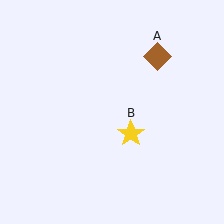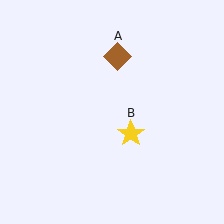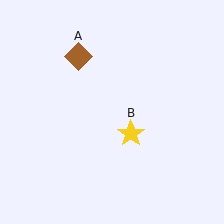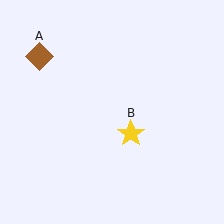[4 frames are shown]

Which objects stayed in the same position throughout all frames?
Yellow star (object B) remained stationary.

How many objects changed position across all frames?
1 object changed position: brown diamond (object A).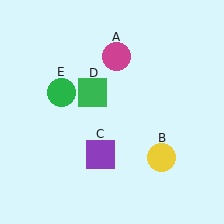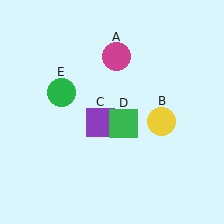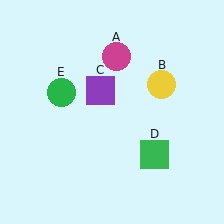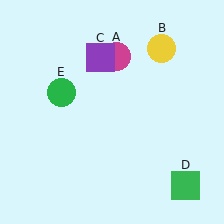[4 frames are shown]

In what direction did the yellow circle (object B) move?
The yellow circle (object B) moved up.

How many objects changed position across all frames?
3 objects changed position: yellow circle (object B), purple square (object C), green square (object D).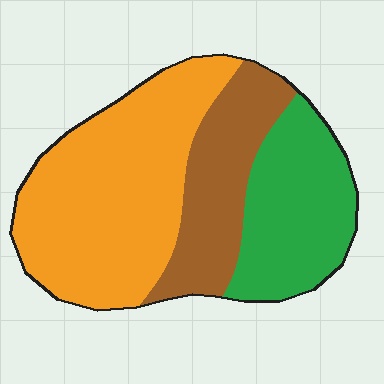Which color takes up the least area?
Brown, at roughly 25%.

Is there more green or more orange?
Orange.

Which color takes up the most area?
Orange, at roughly 50%.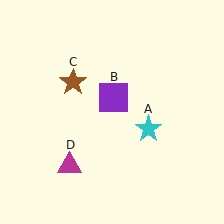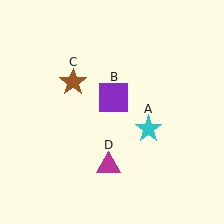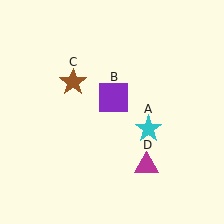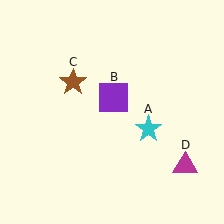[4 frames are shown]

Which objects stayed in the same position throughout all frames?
Cyan star (object A) and purple square (object B) and brown star (object C) remained stationary.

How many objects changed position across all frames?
1 object changed position: magenta triangle (object D).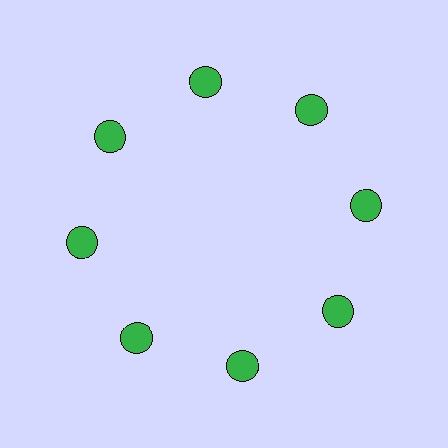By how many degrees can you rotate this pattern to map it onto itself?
The pattern maps onto itself every 45 degrees of rotation.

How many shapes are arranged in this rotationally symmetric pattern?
There are 8 shapes, arranged in 8 groups of 1.